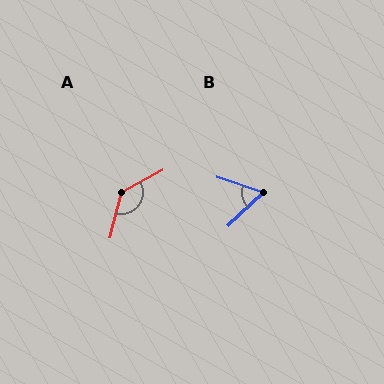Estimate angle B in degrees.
Approximately 62 degrees.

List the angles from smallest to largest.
B (62°), A (133°).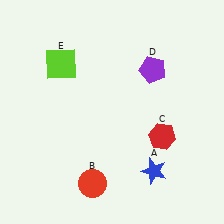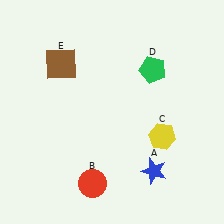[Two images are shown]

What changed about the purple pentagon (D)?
In Image 1, D is purple. In Image 2, it changed to green.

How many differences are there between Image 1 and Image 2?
There are 3 differences between the two images.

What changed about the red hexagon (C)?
In Image 1, C is red. In Image 2, it changed to yellow.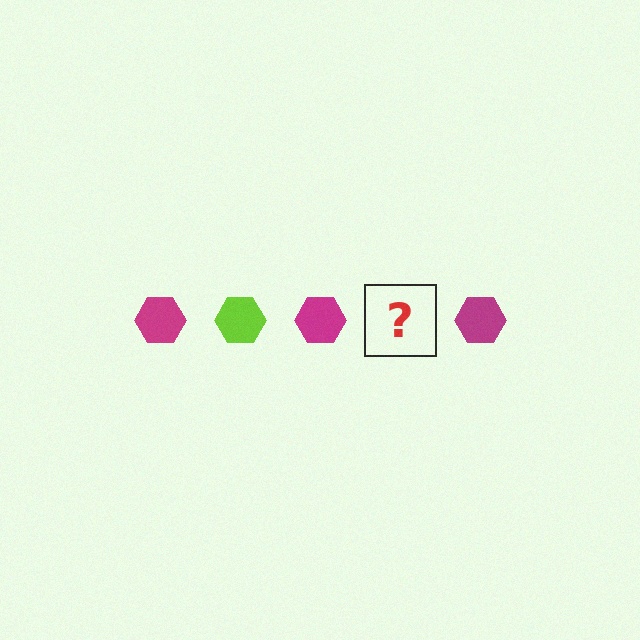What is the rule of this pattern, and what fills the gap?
The rule is that the pattern cycles through magenta, lime hexagons. The gap should be filled with a lime hexagon.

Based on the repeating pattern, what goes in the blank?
The blank should be a lime hexagon.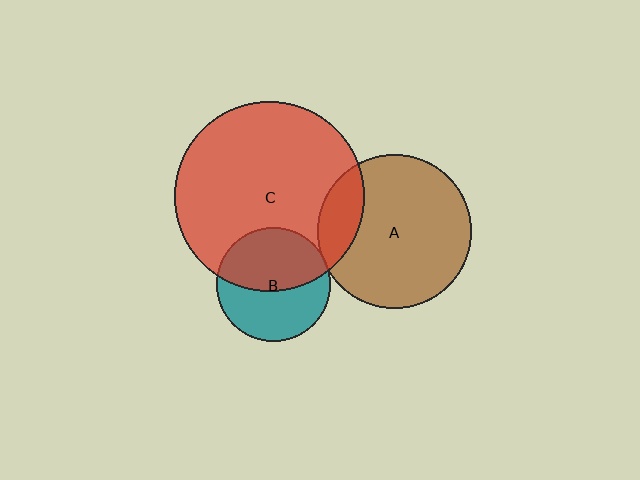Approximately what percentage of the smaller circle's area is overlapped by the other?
Approximately 5%.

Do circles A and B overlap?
Yes.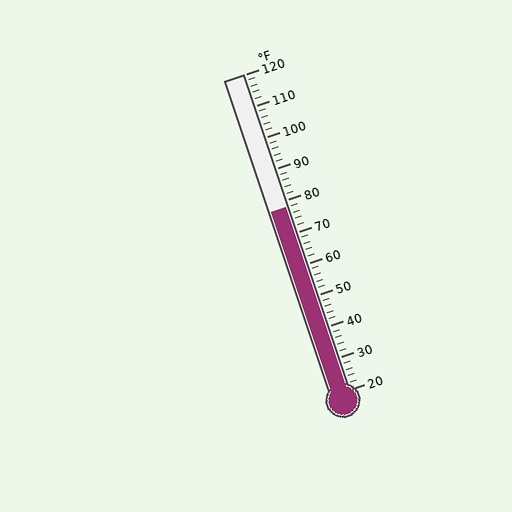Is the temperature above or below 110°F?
The temperature is below 110°F.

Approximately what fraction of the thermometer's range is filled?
The thermometer is filled to approximately 60% of its range.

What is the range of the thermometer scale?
The thermometer scale ranges from 20°F to 120°F.